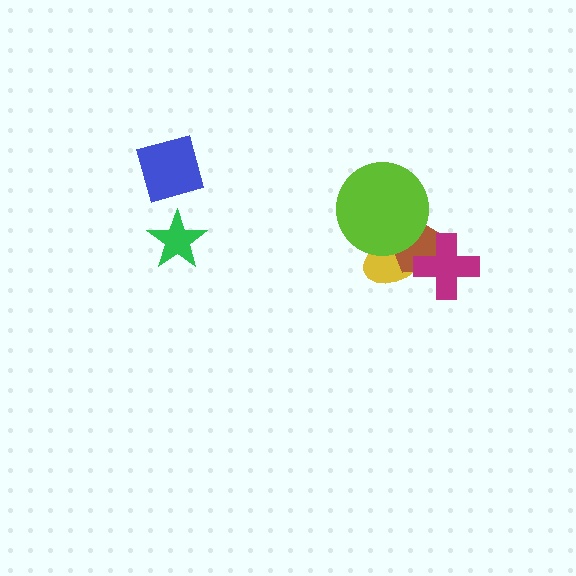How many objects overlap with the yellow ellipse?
3 objects overlap with the yellow ellipse.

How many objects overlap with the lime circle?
2 objects overlap with the lime circle.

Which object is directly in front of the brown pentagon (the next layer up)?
The magenta cross is directly in front of the brown pentagon.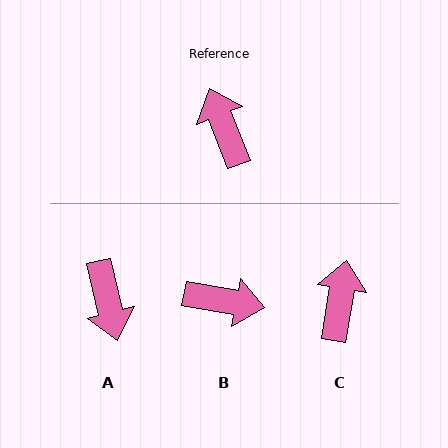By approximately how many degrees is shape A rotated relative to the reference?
Approximately 172 degrees counter-clockwise.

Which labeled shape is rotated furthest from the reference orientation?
A, about 172 degrees away.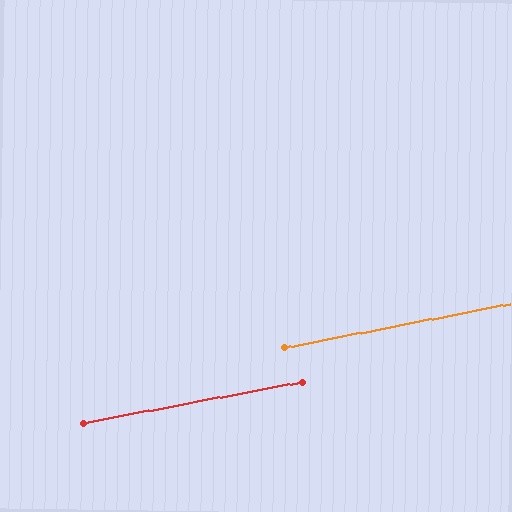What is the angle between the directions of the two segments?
Approximately 0 degrees.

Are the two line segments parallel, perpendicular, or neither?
Parallel — their directions differ by only 0.4°.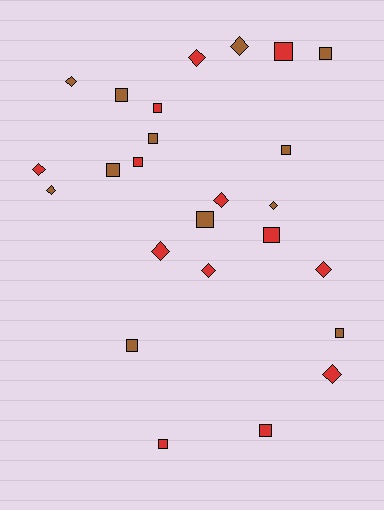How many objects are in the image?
There are 25 objects.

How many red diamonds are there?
There are 7 red diamonds.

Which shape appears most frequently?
Square, with 14 objects.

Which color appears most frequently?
Red, with 13 objects.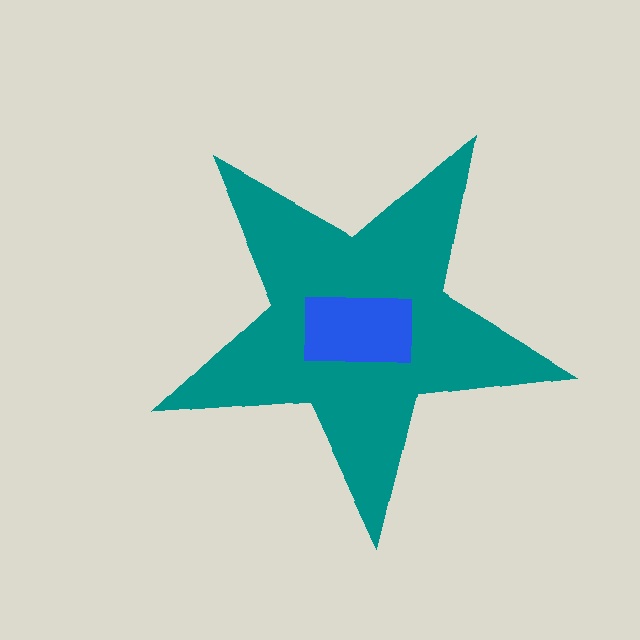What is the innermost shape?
The blue rectangle.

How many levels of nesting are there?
2.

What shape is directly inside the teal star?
The blue rectangle.